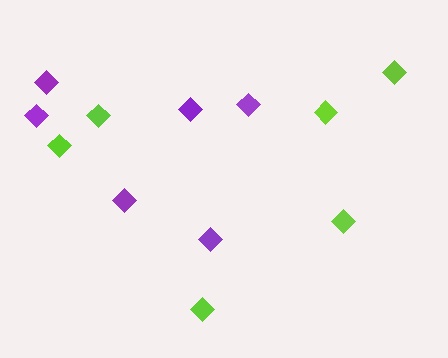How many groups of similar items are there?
There are 2 groups: one group of purple diamonds (6) and one group of lime diamonds (6).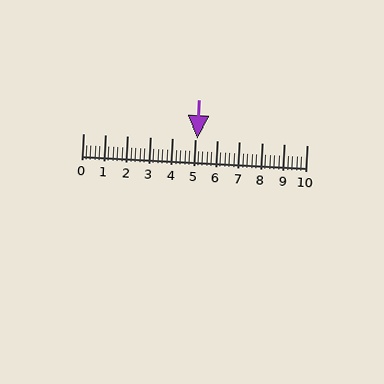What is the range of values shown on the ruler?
The ruler shows values from 0 to 10.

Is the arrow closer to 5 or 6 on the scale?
The arrow is closer to 5.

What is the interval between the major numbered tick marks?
The major tick marks are spaced 1 units apart.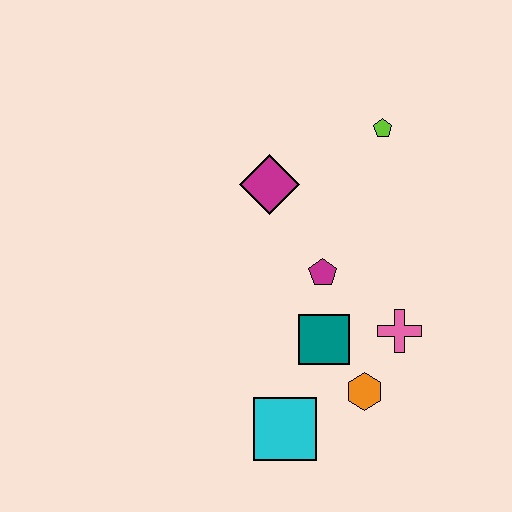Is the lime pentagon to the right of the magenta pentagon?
Yes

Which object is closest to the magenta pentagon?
The teal square is closest to the magenta pentagon.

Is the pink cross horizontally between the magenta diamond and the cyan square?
No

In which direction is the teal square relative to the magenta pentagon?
The teal square is below the magenta pentagon.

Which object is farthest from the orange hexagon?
The lime pentagon is farthest from the orange hexagon.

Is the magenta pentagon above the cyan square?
Yes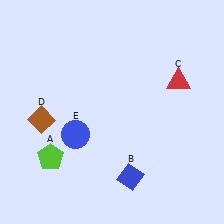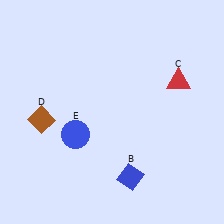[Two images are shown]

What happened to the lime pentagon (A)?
The lime pentagon (A) was removed in Image 2. It was in the bottom-left area of Image 1.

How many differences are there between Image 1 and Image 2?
There is 1 difference between the two images.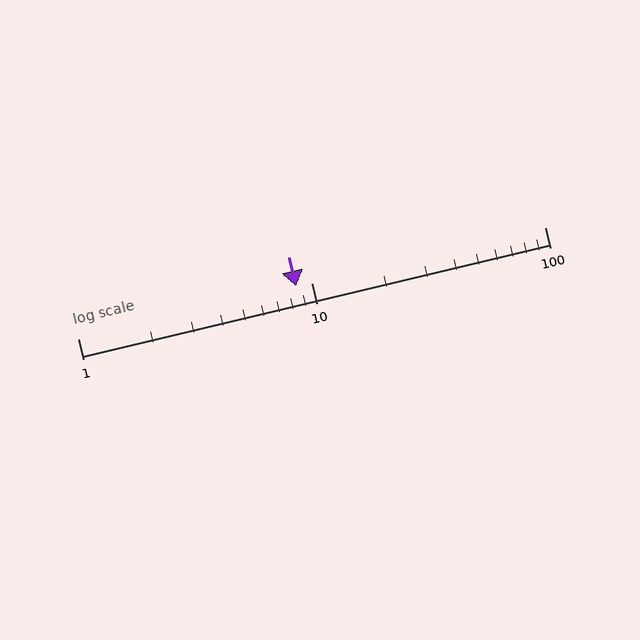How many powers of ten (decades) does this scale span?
The scale spans 2 decades, from 1 to 100.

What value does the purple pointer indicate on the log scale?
The pointer indicates approximately 8.6.